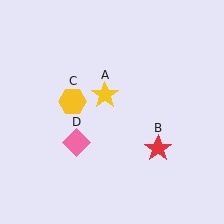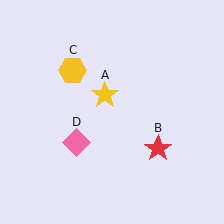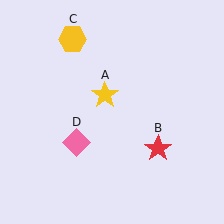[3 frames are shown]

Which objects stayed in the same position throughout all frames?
Yellow star (object A) and red star (object B) and pink diamond (object D) remained stationary.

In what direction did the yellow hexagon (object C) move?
The yellow hexagon (object C) moved up.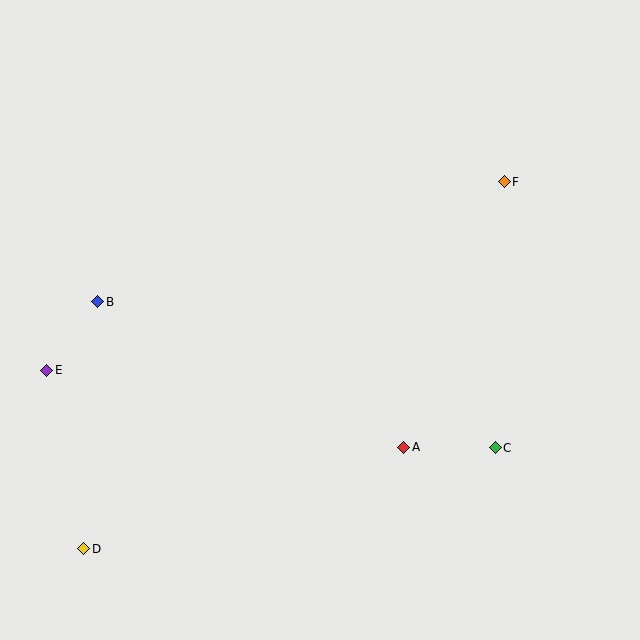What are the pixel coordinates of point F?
Point F is at (504, 182).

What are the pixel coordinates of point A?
Point A is at (404, 447).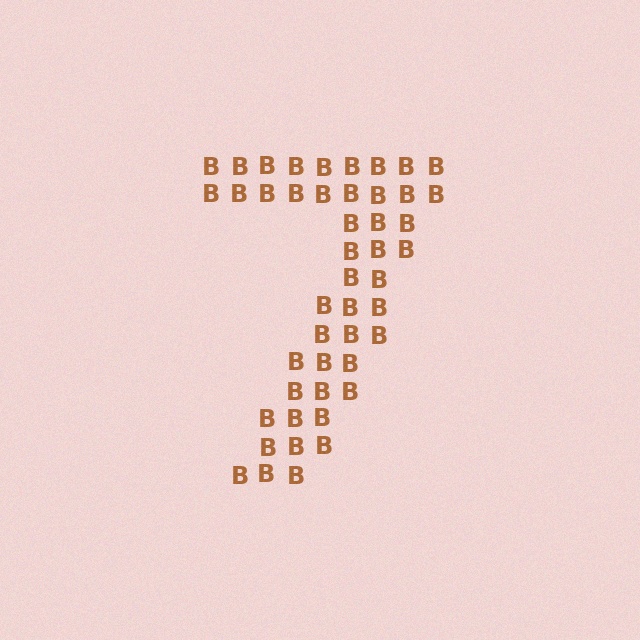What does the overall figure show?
The overall figure shows the digit 7.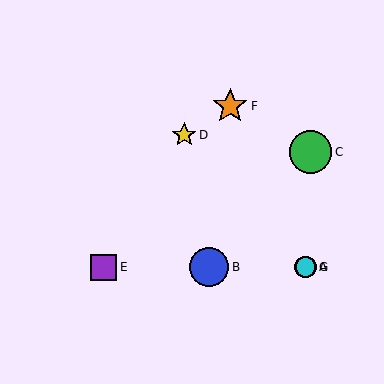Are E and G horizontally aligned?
Yes, both are at y≈267.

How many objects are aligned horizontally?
4 objects (A, B, E, G) are aligned horizontally.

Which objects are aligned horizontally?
Objects A, B, E, G are aligned horizontally.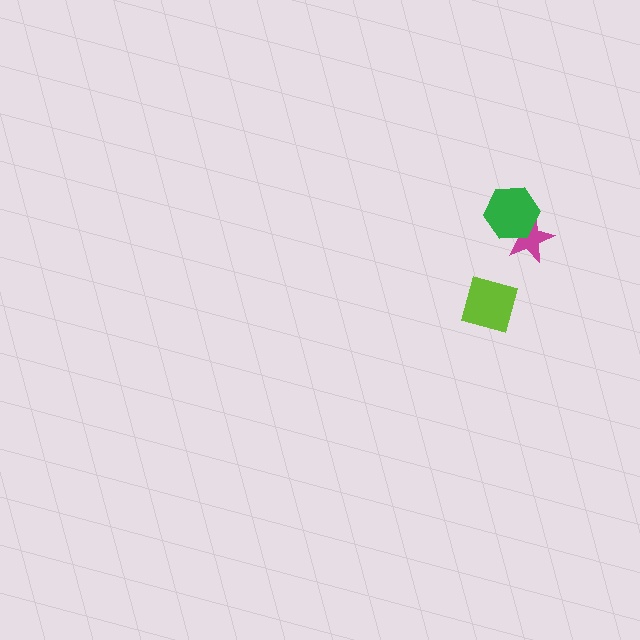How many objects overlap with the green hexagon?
1 object overlaps with the green hexagon.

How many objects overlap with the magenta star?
1 object overlaps with the magenta star.